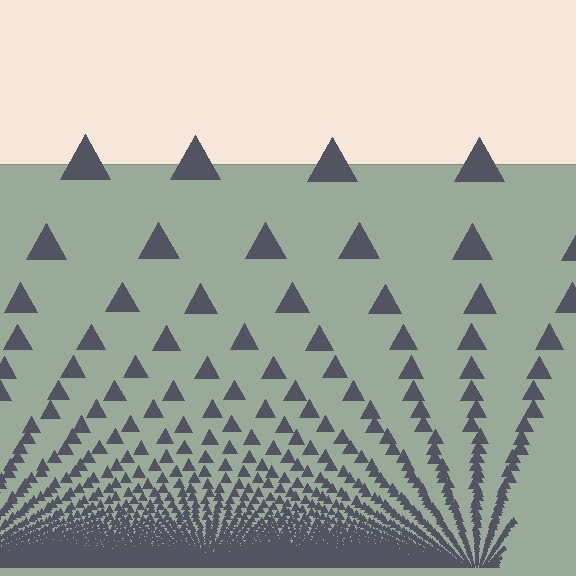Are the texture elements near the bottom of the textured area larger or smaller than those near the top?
Smaller. The gradient is inverted — elements near the bottom are smaller and denser.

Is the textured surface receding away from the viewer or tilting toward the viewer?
The surface appears to tilt toward the viewer. Texture elements get larger and sparser toward the top.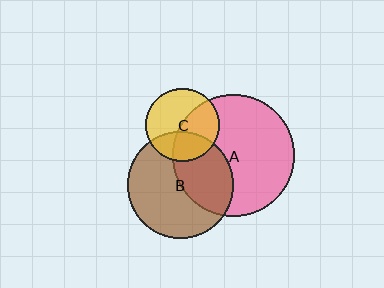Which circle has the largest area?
Circle A (pink).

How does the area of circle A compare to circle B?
Approximately 1.3 times.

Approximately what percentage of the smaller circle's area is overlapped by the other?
Approximately 40%.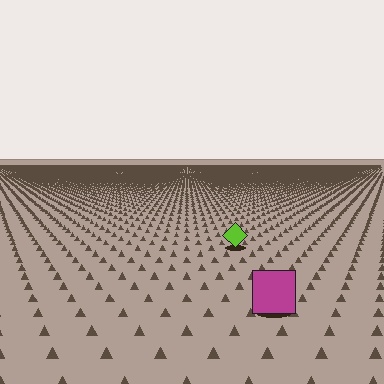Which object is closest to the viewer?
The magenta square is closest. The texture marks near it are larger and more spread out.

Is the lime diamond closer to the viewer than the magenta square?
No. The magenta square is closer — you can tell from the texture gradient: the ground texture is coarser near it.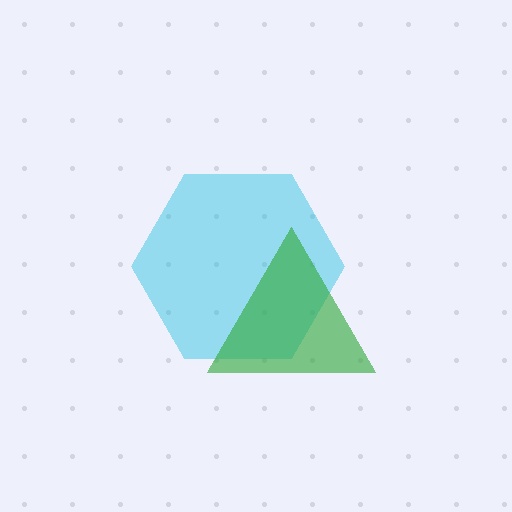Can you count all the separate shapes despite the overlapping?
Yes, there are 2 separate shapes.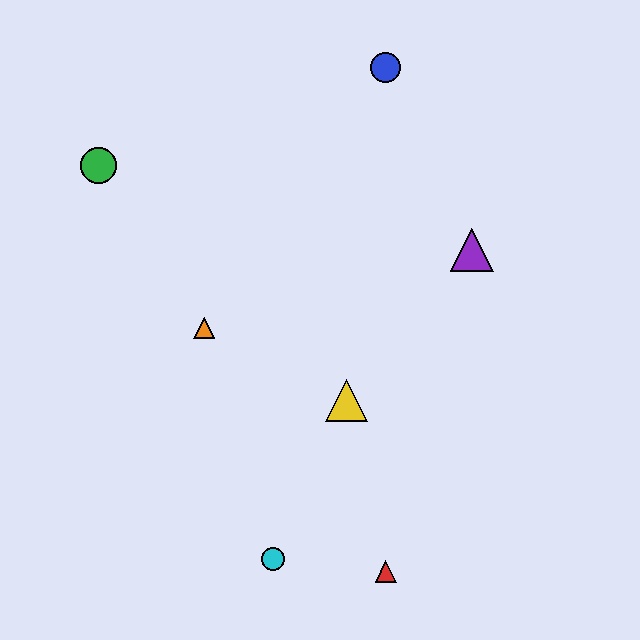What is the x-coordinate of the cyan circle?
The cyan circle is at x≈273.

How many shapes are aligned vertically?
2 shapes (the red triangle, the blue circle) are aligned vertically.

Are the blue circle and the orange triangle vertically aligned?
No, the blue circle is at x≈386 and the orange triangle is at x≈204.